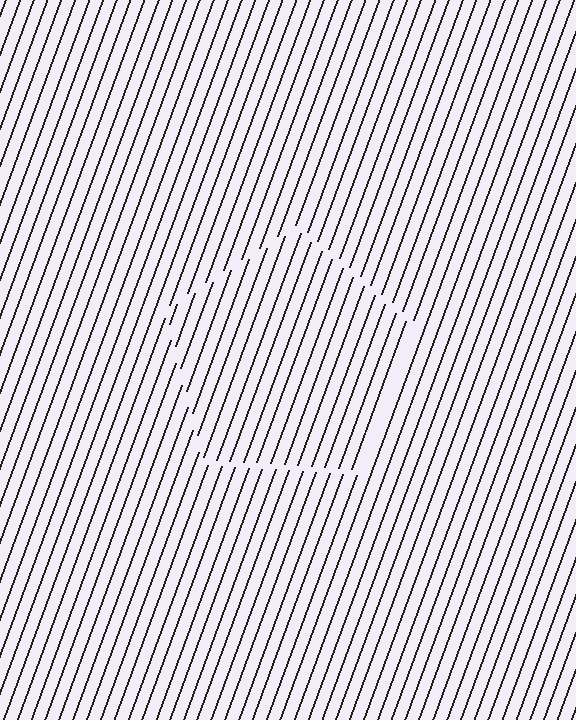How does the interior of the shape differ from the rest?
The interior of the shape contains the same grating, shifted by half a period — the contour is defined by the phase discontinuity where line-ends from the inner and outer gratings abut.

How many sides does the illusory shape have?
5 sides — the line-ends trace a pentagon.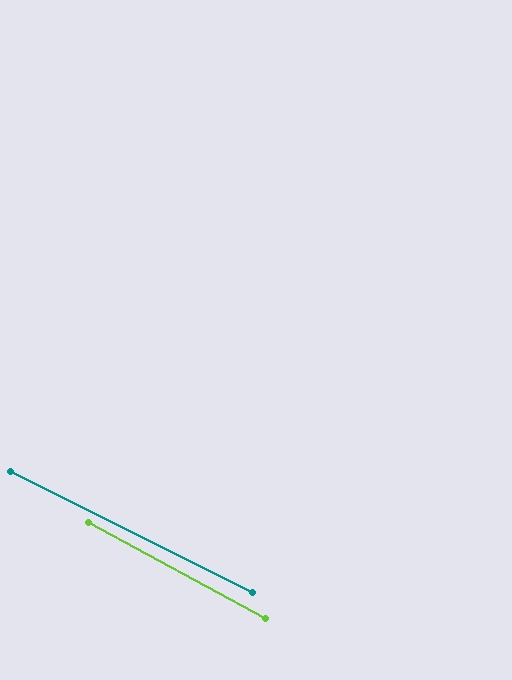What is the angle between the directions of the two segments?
Approximately 2 degrees.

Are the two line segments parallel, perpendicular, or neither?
Parallel — their directions differ by only 1.9°.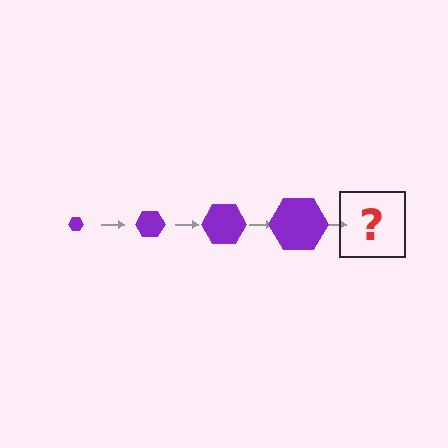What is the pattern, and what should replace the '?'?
The pattern is that the hexagon gets progressively larger each step. The '?' should be a purple hexagon, larger than the previous one.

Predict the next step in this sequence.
The next step is a purple hexagon, larger than the previous one.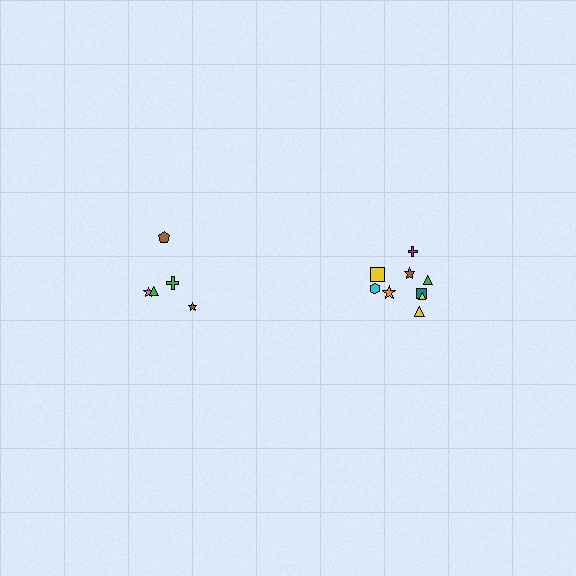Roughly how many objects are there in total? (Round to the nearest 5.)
Roughly 15 objects in total.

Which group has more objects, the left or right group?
The right group.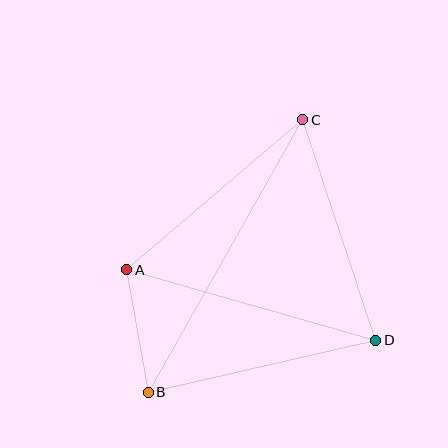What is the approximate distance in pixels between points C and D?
The distance between C and D is approximately 232 pixels.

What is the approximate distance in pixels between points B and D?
The distance between B and D is approximately 234 pixels.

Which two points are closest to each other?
Points A and B are closest to each other.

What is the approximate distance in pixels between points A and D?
The distance between A and D is approximately 259 pixels.